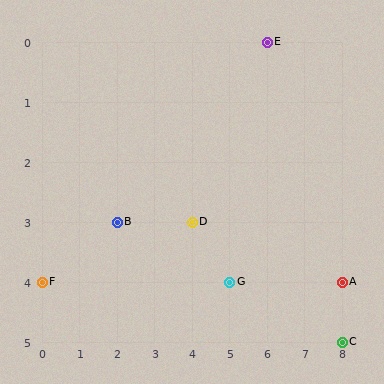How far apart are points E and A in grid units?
Points E and A are 2 columns and 4 rows apart (about 4.5 grid units diagonally).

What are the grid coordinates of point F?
Point F is at grid coordinates (0, 4).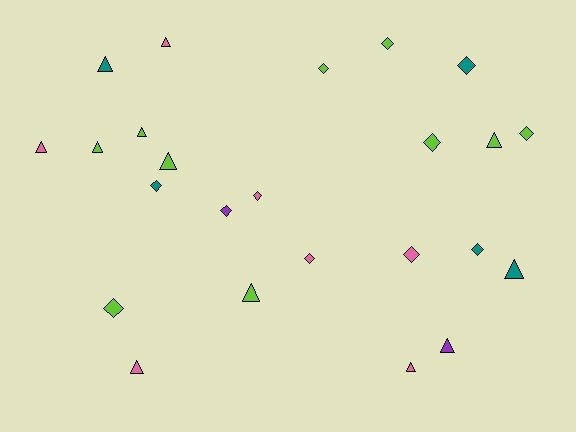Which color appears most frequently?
Lime, with 10 objects.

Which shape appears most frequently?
Diamond, with 12 objects.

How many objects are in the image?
There are 24 objects.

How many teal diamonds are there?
There are 3 teal diamonds.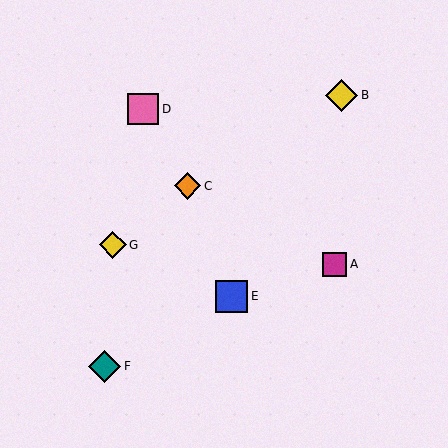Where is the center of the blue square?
The center of the blue square is at (232, 296).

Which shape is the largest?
The yellow diamond (labeled B) is the largest.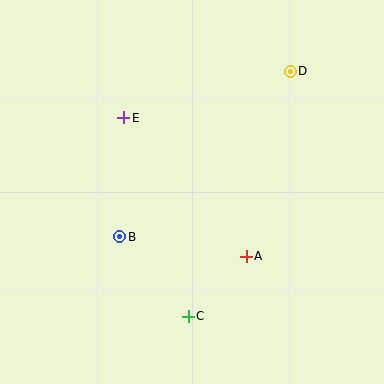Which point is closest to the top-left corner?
Point E is closest to the top-left corner.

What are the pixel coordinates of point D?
Point D is at (290, 71).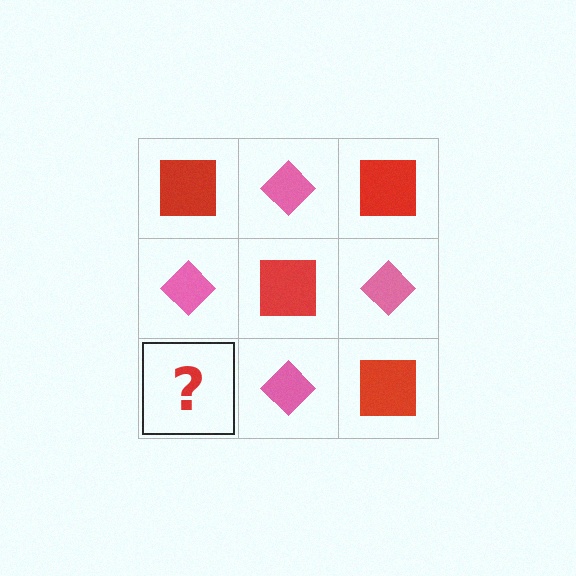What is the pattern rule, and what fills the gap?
The rule is that it alternates red square and pink diamond in a checkerboard pattern. The gap should be filled with a red square.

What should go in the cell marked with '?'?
The missing cell should contain a red square.